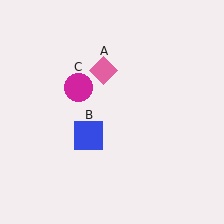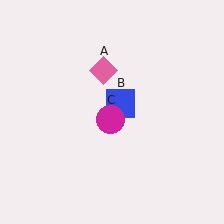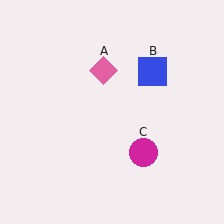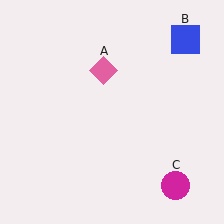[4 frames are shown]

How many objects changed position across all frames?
2 objects changed position: blue square (object B), magenta circle (object C).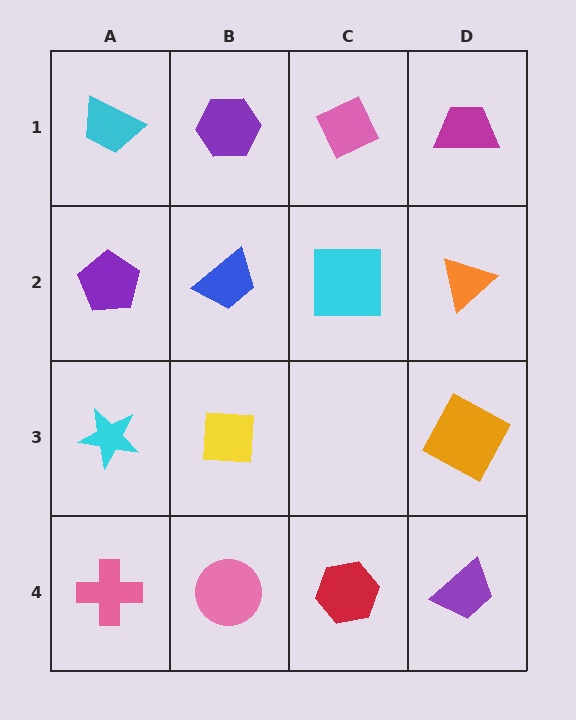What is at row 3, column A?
A cyan star.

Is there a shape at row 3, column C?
No, that cell is empty.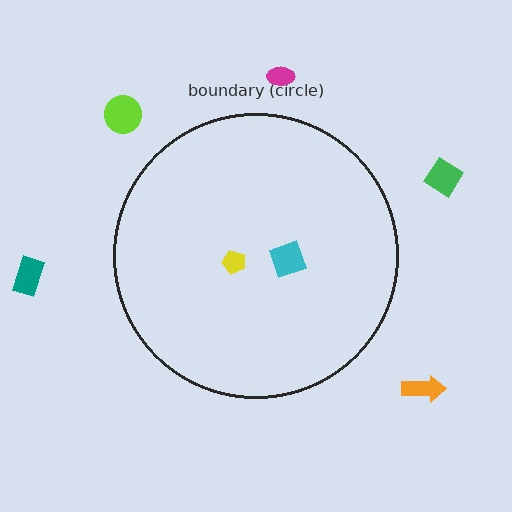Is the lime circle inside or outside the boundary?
Outside.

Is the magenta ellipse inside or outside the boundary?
Outside.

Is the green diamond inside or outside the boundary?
Outside.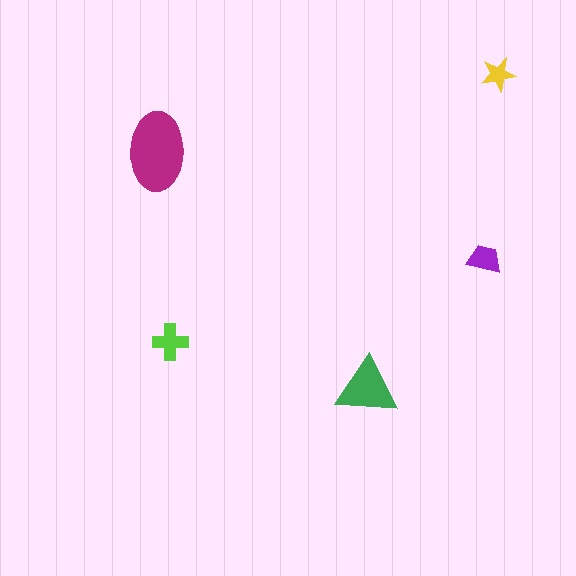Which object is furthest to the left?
The magenta ellipse is leftmost.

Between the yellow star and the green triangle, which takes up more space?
The green triangle.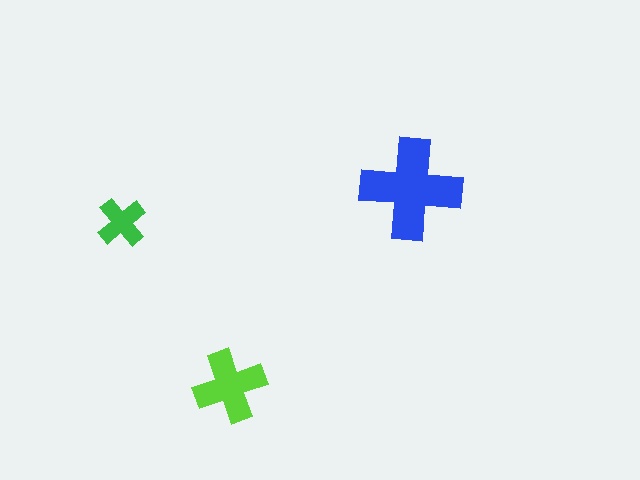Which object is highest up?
The blue cross is topmost.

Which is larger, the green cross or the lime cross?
The lime one.